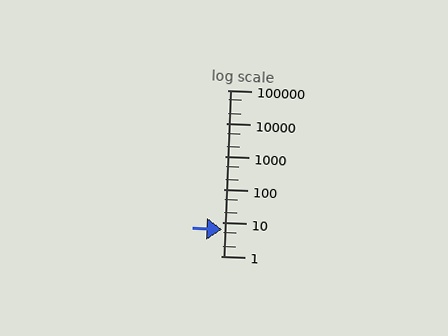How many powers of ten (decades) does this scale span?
The scale spans 5 decades, from 1 to 100000.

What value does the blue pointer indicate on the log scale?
The pointer indicates approximately 6.3.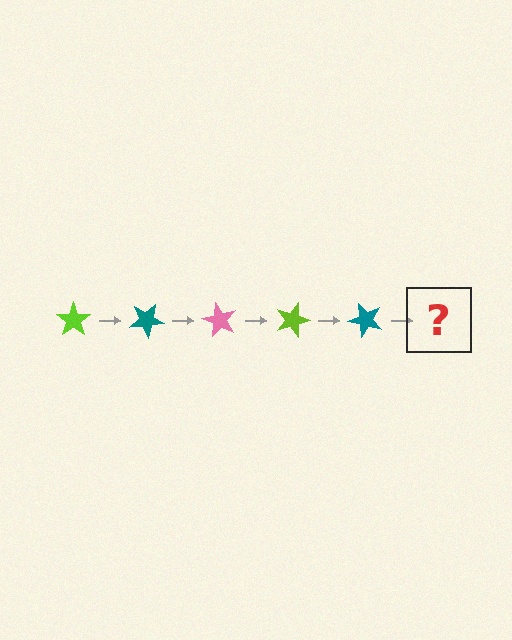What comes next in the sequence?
The next element should be a pink star, rotated 150 degrees from the start.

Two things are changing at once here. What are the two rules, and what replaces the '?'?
The two rules are that it rotates 30 degrees each step and the color cycles through lime, teal, and pink. The '?' should be a pink star, rotated 150 degrees from the start.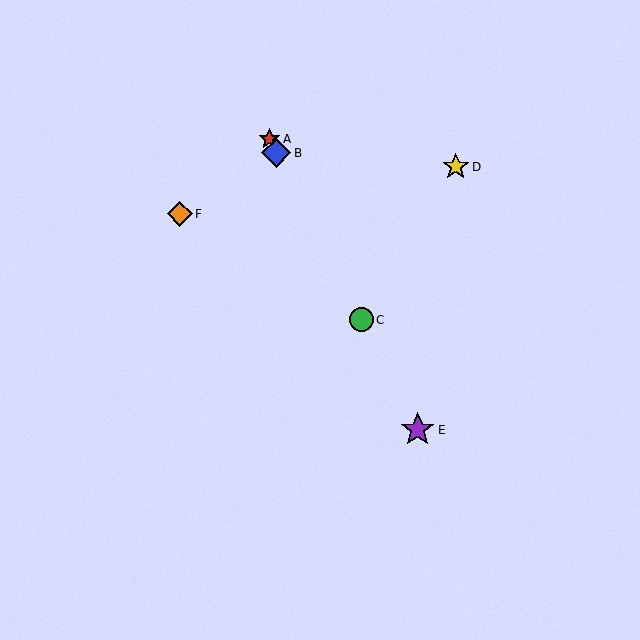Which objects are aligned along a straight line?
Objects A, B, C, E are aligned along a straight line.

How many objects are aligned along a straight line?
4 objects (A, B, C, E) are aligned along a straight line.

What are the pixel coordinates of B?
Object B is at (276, 153).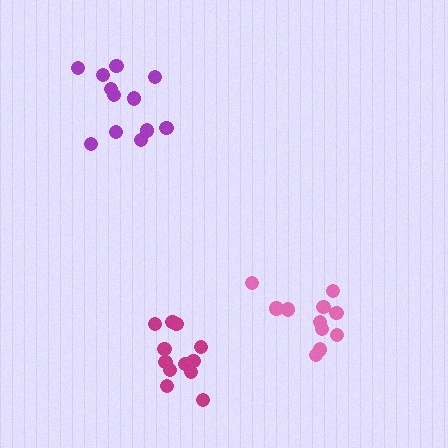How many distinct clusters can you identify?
There are 3 distinct clusters.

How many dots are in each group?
Group 1: 12 dots, Group 2: 11 dots, Group 3: 12 dots (35 total).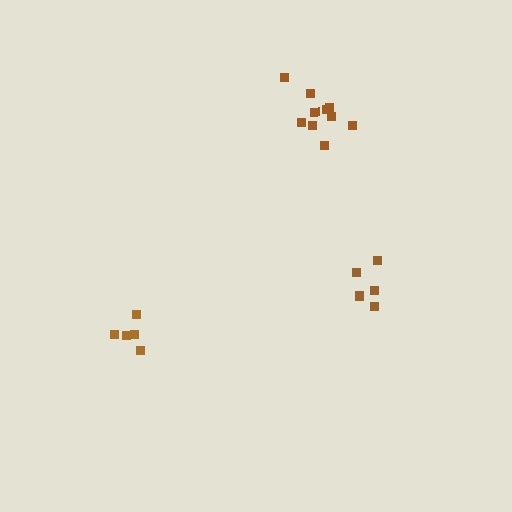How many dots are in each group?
Group 1: 5 dots, Group 2: 5 dots, Group 3: 10 dots (20 total).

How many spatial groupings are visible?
There are 3 spatial groupings.